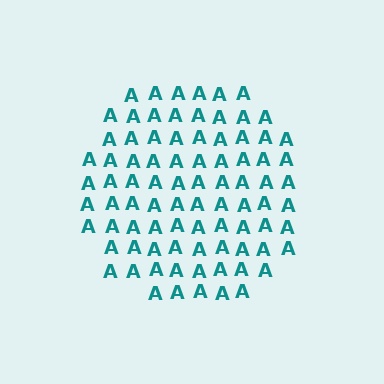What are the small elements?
The small elements are letter A's.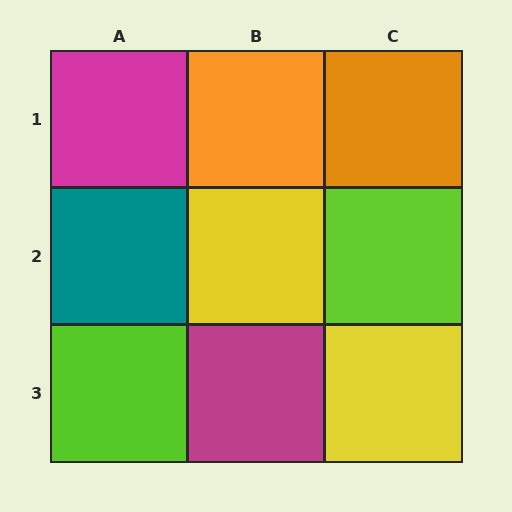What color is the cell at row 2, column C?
Lime.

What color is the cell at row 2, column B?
Yellow.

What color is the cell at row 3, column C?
Yellow.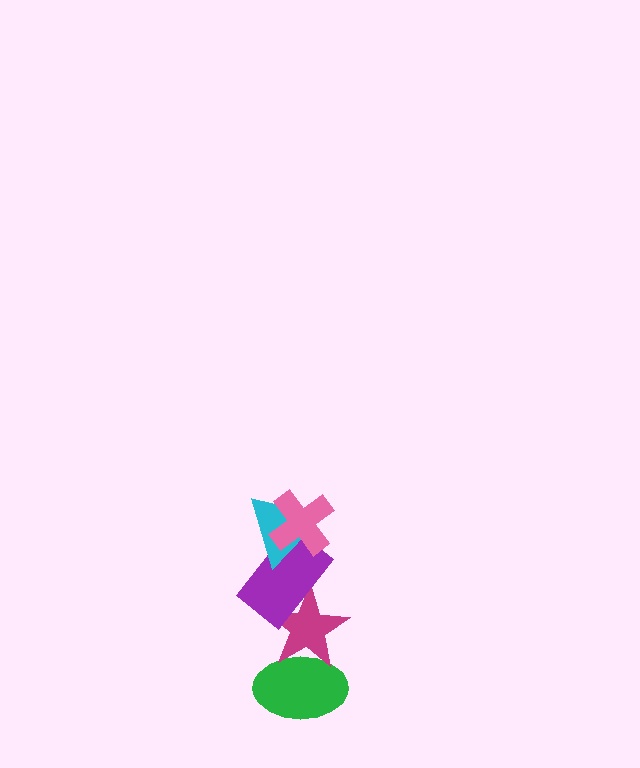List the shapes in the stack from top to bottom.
From top to bottom: the pink cross, the cyan triangle, the purple rectangle, the magenta star, the green ellipse.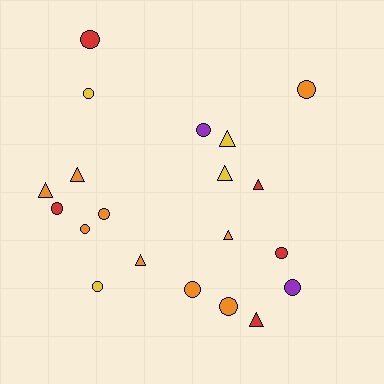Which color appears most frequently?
Orange, with 9 objects.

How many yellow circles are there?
There are 2 yellow circles.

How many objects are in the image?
There are 20 objects.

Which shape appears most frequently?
Circle, with 12 objects.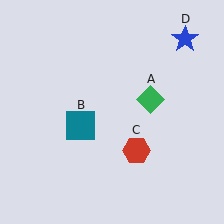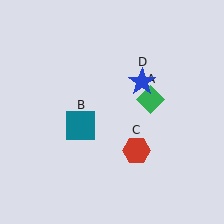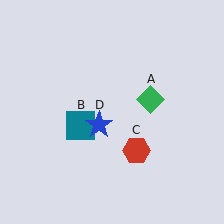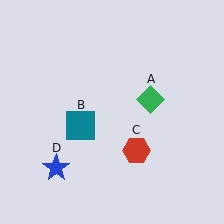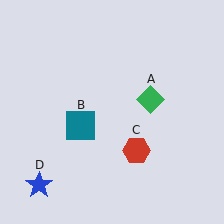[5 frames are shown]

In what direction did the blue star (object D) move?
The blue star (object D) moved down and to the left.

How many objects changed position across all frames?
1 object changed position: blue star (object D).